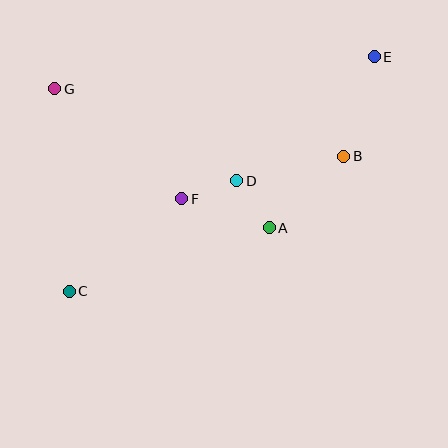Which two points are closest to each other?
Points A and D are closest to each other.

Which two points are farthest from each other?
Points C and E are farthest from each other.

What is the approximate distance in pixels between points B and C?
The distance between B and C is approximately 306 pixels.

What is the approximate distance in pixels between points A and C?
The distance between A and C is approximately 210 pixels.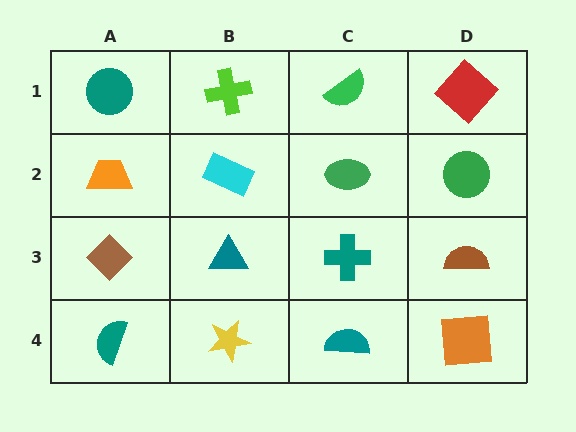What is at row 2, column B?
A cyan rectangle.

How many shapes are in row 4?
4 shapes.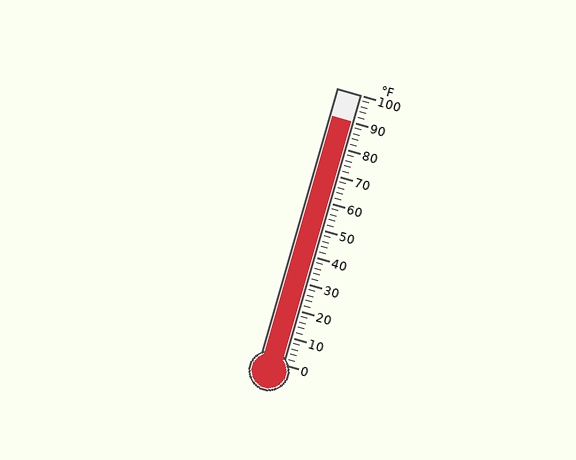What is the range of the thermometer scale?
The thermometer scale ranges from 0°F to 100°F.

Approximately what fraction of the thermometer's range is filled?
The thermometer is filled to approximately 90% of its range.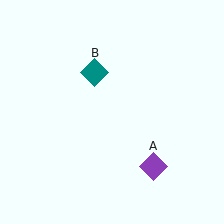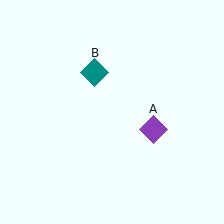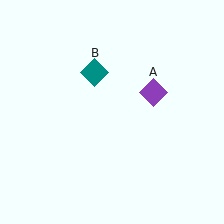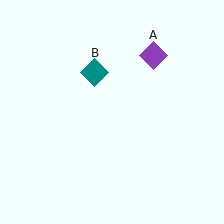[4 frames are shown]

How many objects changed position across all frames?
1 object changed position: purple diamond (object A).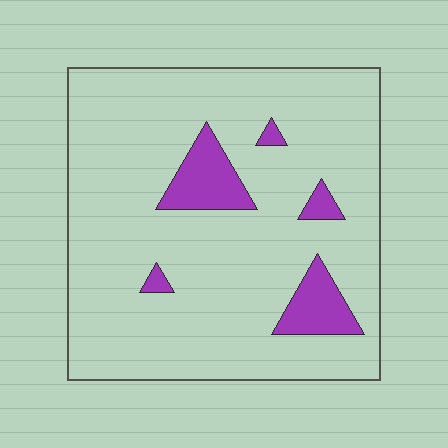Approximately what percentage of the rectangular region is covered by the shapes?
Approximately 10%.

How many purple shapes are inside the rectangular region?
5.